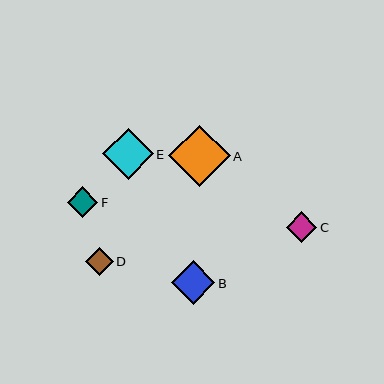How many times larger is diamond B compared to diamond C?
Diamond B is approximately 1.4 times the size of diamond C.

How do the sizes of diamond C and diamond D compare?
Diamond C and diamond D are approximately the same size.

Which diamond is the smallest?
Diamond D is the smallest with a size of approximately 28 pixels.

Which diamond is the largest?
Diamond A is the largest with a size of approximately 62 pixels.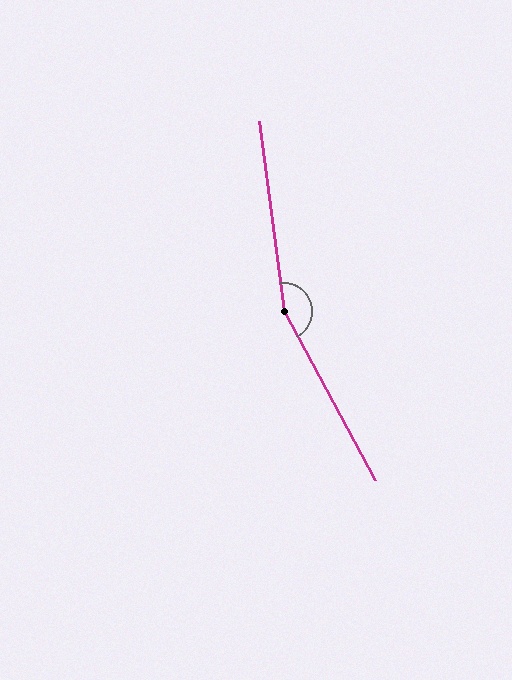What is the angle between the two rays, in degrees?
Approximately 159 degrees.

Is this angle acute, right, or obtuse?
It is obtuse.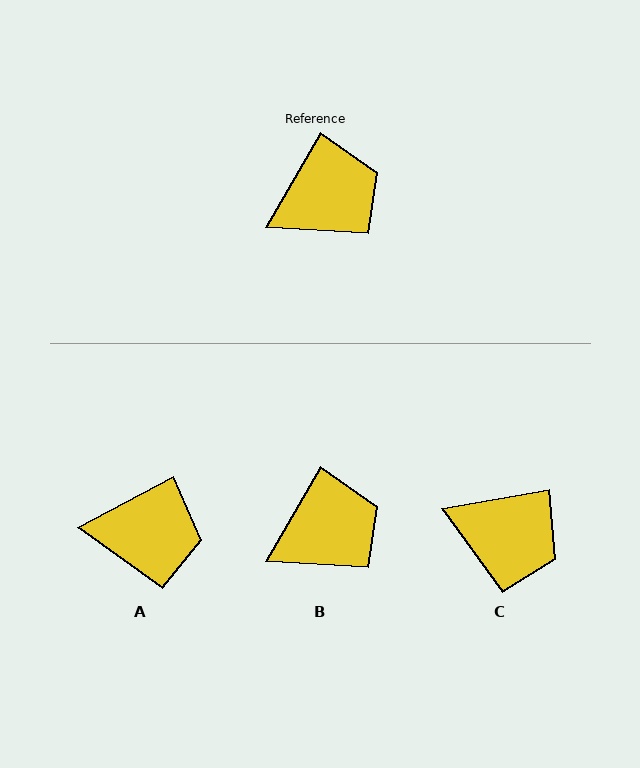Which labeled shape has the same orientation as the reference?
B.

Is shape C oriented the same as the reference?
No, it is off by about 50 degrees.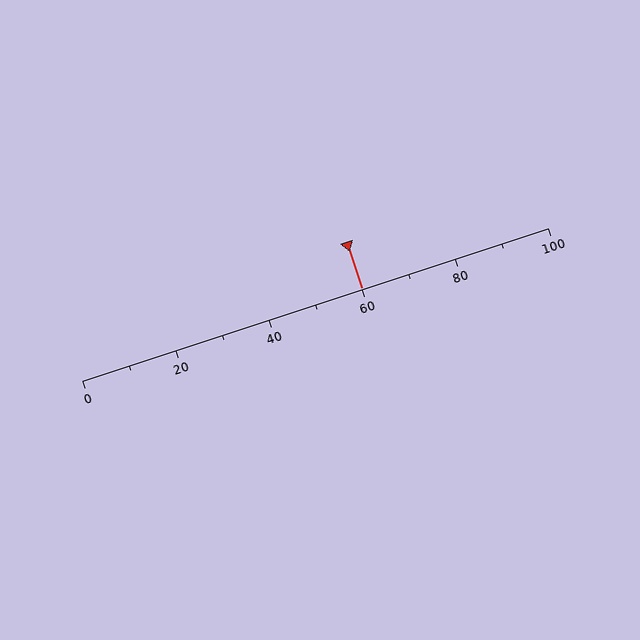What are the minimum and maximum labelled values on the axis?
The axis runs from 0 to 100.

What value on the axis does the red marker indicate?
The marker indicates approximately 60.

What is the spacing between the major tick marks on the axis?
The major ticks are spaced 20 apart.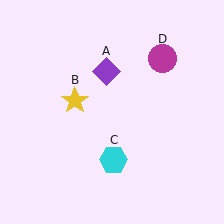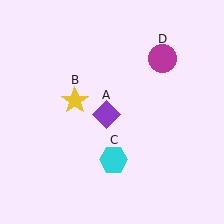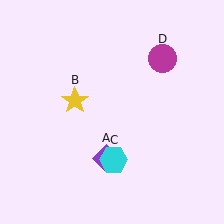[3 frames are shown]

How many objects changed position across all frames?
1 object changed position: purple diamond (object A).